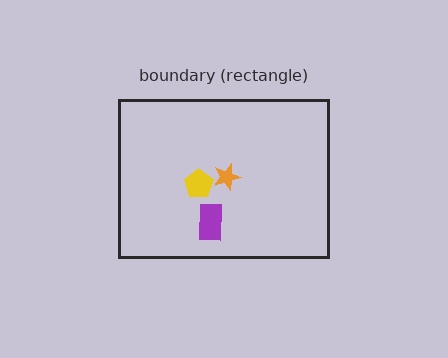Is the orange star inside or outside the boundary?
Inside.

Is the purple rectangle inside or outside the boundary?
Inside.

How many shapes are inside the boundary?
3 inside, 0 outside.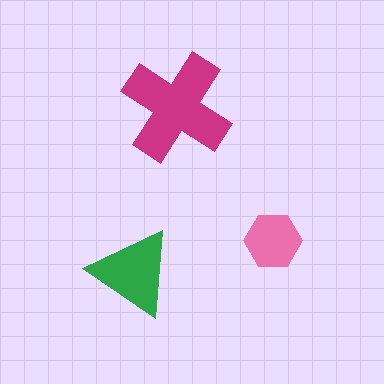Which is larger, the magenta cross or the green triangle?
The magenta cross.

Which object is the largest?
The magenta cross.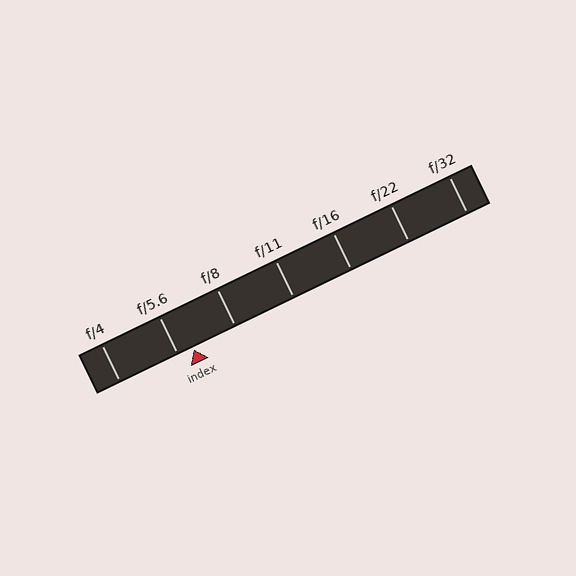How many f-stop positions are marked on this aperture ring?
There are 7 f-stop positions marked.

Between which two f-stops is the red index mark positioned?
The index mark is between f/5.6 and f/8.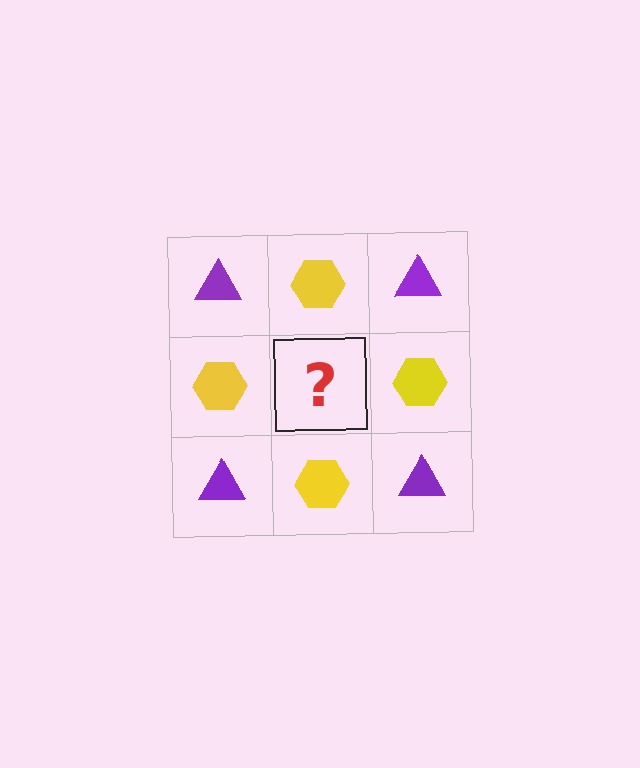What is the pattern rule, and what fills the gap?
The rule is that it alternates purple triangle and yellow hexagon in a checkerboard pattern. The gap should be filled with a purple triangle.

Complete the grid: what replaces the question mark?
The question mark should be replaced with a purple triangle.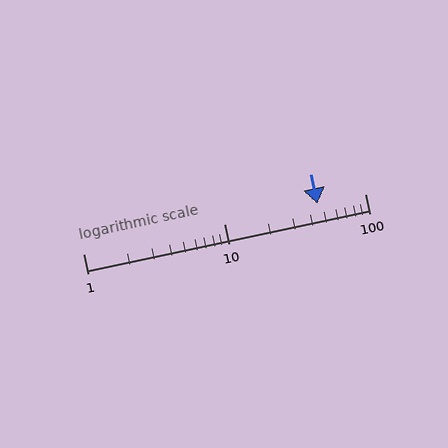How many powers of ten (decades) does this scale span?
The scale spans 2 decades, from 1 to 100.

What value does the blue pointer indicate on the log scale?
The pointer indicates approximately 46.